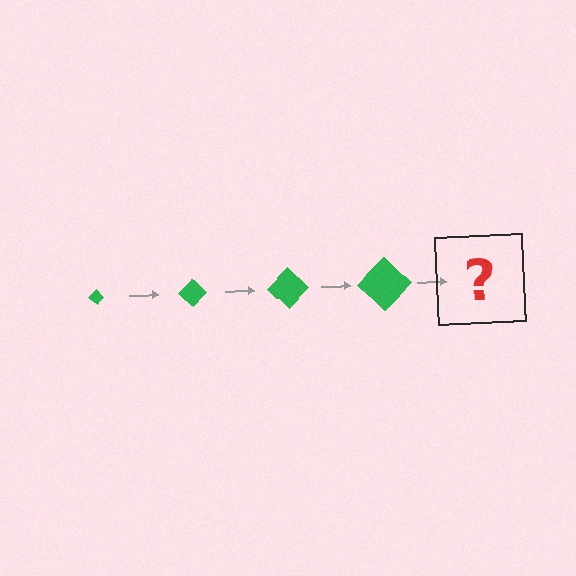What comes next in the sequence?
The next element should be a green diamond, larger than the previous one.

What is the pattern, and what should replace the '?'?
The pattern is that the diamond gets progressively larger each step. The '?' should be a green diamond, larger than the previous one.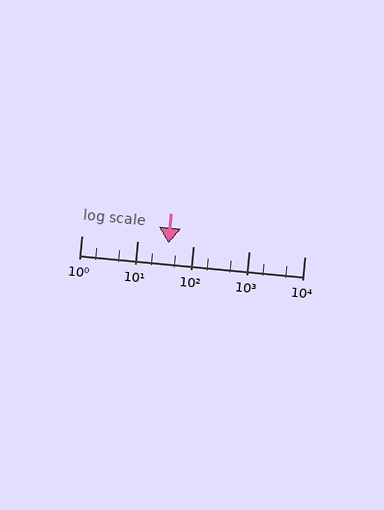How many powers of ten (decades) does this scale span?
The scale spans 4 decades, from 1 to 10000.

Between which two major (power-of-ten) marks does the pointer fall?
The pointer is between 10 and 100.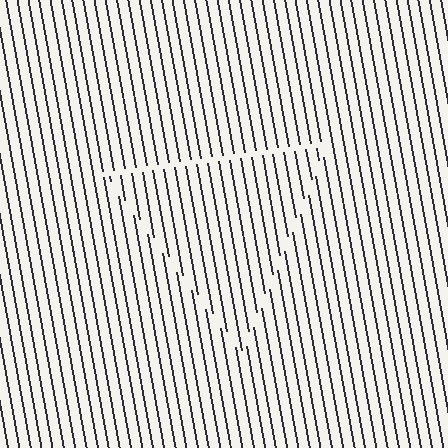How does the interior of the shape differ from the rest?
The interior of the shape contains the same grating, shifted by half a period — the contour is defined by the phase discontinuity where line-ends from the inner and outer gratings abut.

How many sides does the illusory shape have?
3 sides — the line-ends trace a triangle.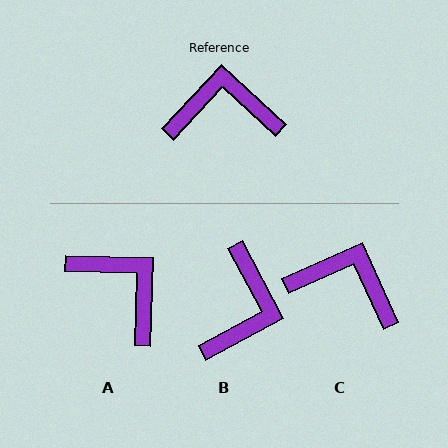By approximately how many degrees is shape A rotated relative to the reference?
Approximately 49 degrees clockwise.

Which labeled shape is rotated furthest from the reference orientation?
B, about 109 degrees away.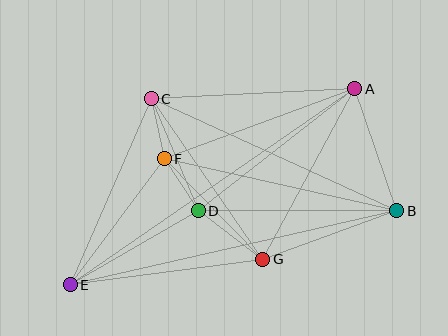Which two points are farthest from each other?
Points A and E are farthest from each other.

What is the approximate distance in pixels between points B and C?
The distance between B and C is approximately 270 pixels.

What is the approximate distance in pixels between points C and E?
The distance between C and E is approximately 203 pixels.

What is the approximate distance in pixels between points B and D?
The distance between B and D is approximately 199 pixels.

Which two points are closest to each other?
Points C and F are closest to each other.